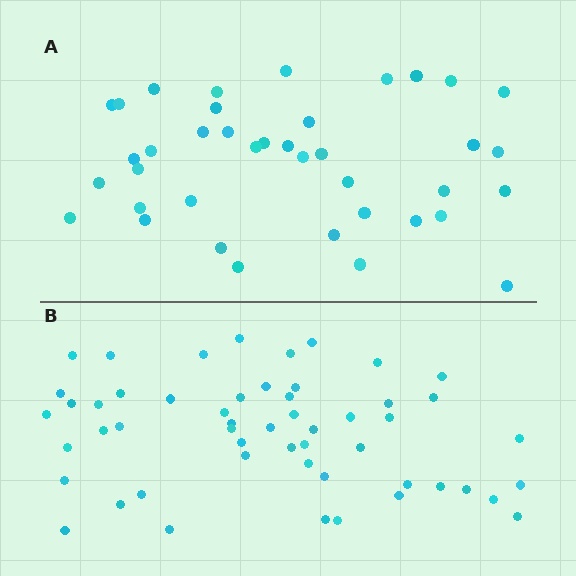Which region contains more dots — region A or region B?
Region B (the bottom region) has more dots.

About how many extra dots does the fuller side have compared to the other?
Region B has approximately 15 more dots than region A.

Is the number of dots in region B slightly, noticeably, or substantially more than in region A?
Region B has noticeably more, but not dramatically so. The ratio is roughly 1.4 to 1.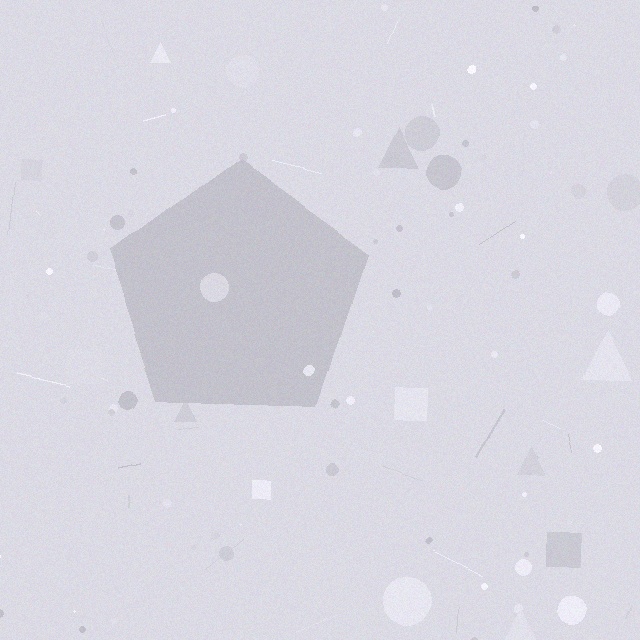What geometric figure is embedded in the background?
A pentagon is embedded in the background.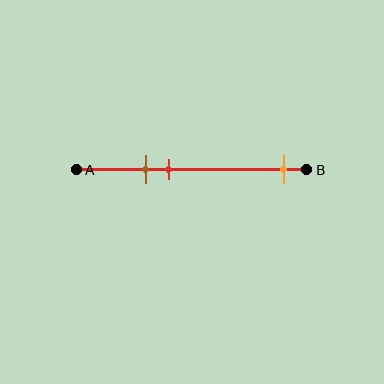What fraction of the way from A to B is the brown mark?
The brown mark is approximately 30% (0.3) of the way from A to B.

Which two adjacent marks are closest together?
The brown and red marks are the closest adjacent pair.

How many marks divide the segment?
There are 3 marks dividing the segment.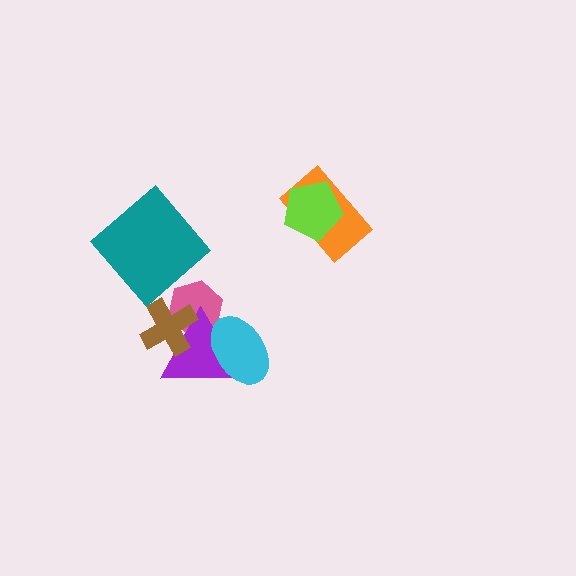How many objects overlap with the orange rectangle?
1 object overlaps with the orange rectangle.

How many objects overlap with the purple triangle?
3 objects overlap with the purple triangle.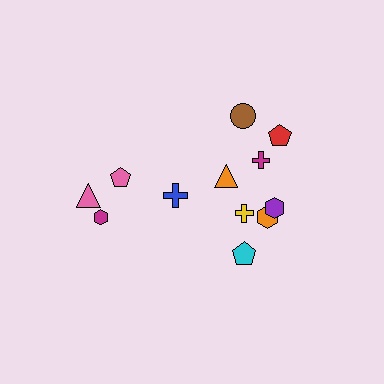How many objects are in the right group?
There are 8 objects.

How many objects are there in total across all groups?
There are 12 objects.